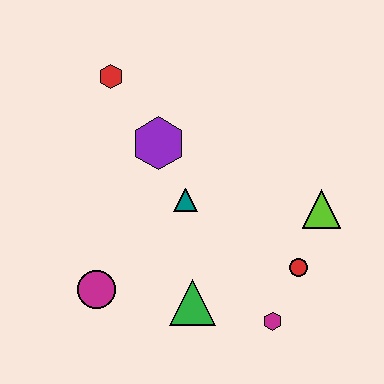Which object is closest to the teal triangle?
The purple hexagon is closest to the teal triangle.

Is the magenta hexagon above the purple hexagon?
No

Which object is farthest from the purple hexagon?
The magenta hexagon is farthest from the purple hexagon.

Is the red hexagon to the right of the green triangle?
No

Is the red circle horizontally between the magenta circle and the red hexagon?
No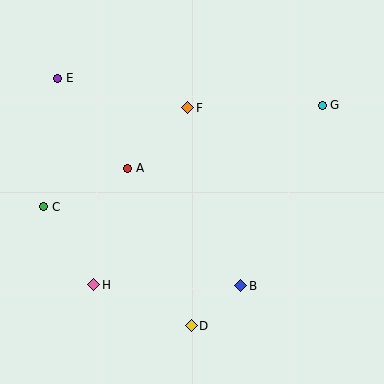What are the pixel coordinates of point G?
Point G is at (322, 105).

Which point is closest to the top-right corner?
Point G is closest to the top-right corner.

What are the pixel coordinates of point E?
Point E is at (58, 78).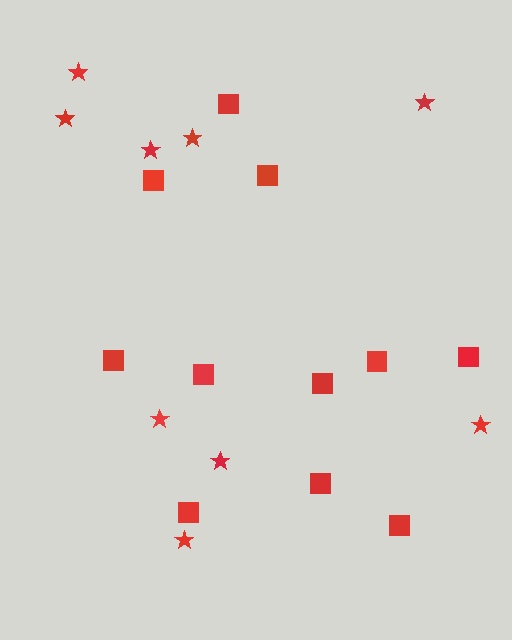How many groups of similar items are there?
There are 2 groups: one group of stars (9) and one group of squares (11).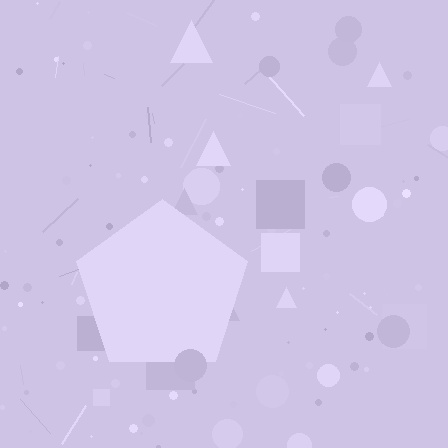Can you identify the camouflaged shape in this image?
The camouflaged shape is a pentagon.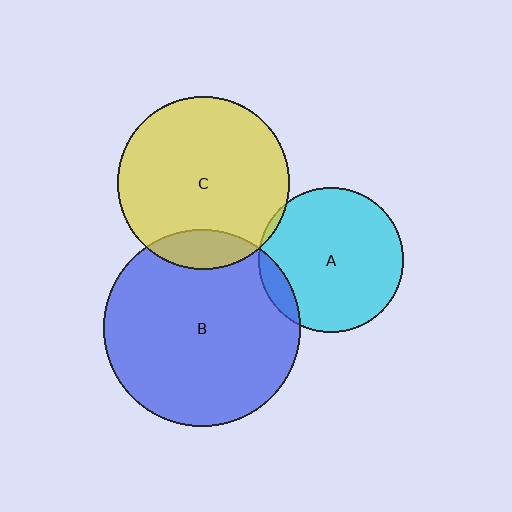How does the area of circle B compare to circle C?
Approximately 1.3 times.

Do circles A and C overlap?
Yes.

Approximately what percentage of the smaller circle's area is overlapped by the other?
Approximately 5%.